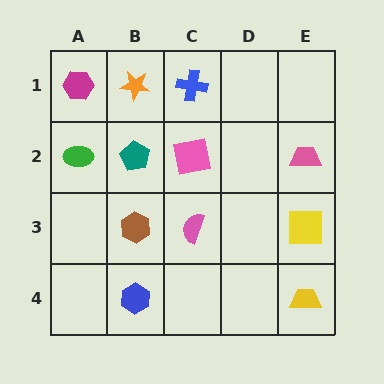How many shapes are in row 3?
3 shapes.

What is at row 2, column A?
A green ellipse.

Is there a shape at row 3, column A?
No, that cell is empty.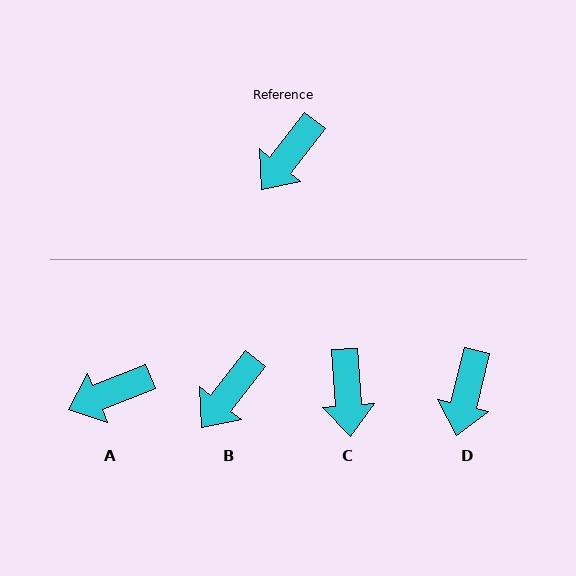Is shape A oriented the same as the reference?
No, it is off by about 30 degrees.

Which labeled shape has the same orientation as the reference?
B.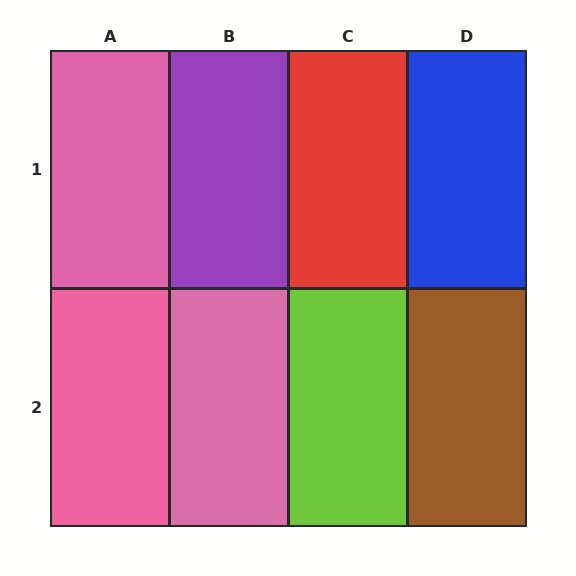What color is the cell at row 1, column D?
Blue.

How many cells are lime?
1 cell is lime.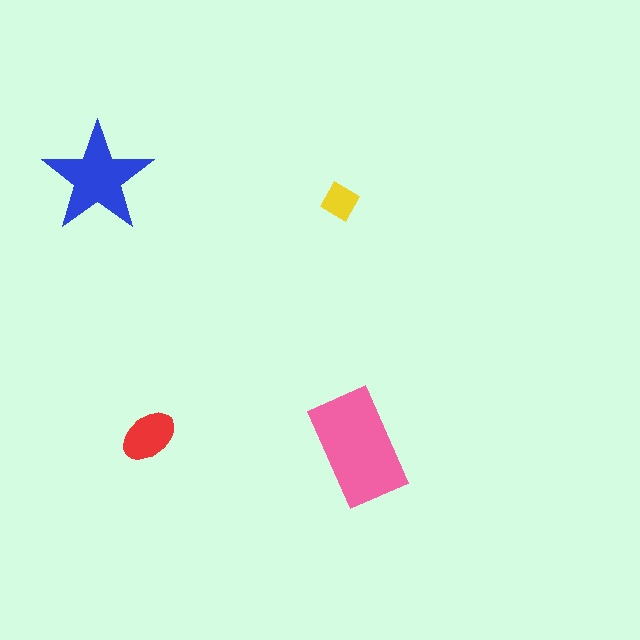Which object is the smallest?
The yellow diamond.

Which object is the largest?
The pink rectangle.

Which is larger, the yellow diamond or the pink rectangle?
The pink rectangle.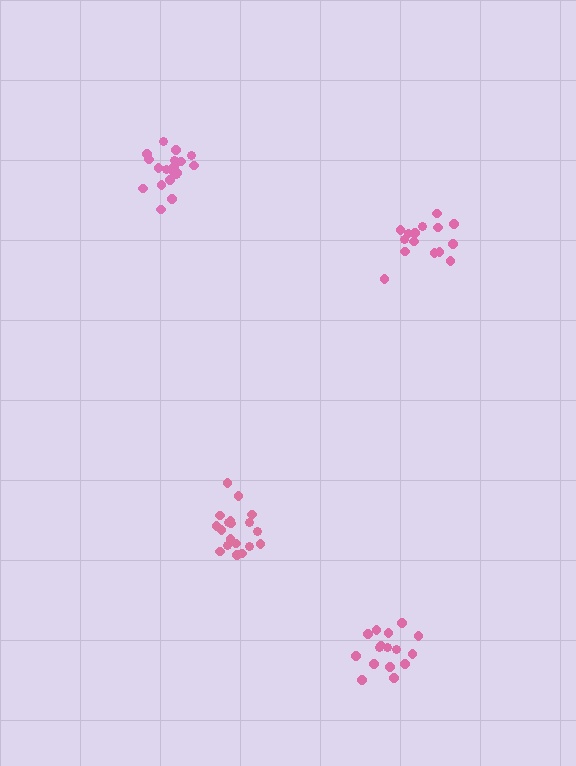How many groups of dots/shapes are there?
There are 4 groups.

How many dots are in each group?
Group 1: 15 dots, Group 2: 16 dots, Group 3: 20 dots, Group 4: 19 dots (70 total).